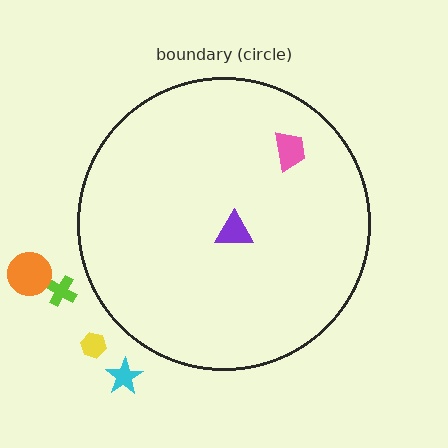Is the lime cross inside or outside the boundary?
Outside.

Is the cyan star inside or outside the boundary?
Outside.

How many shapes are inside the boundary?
2 inside, 4 outside.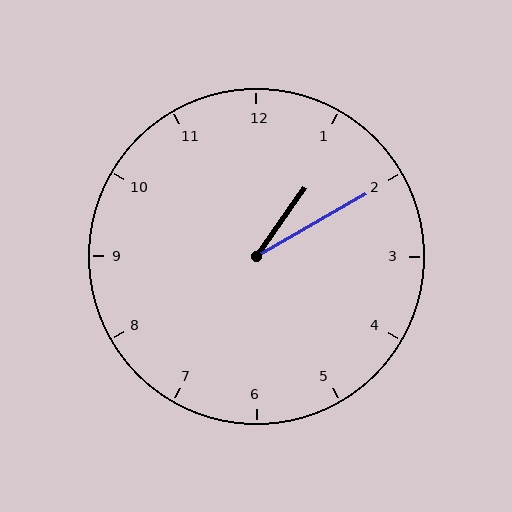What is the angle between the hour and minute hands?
Approximately 25 degrees.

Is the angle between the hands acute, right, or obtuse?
It is acute.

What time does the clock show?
1:10.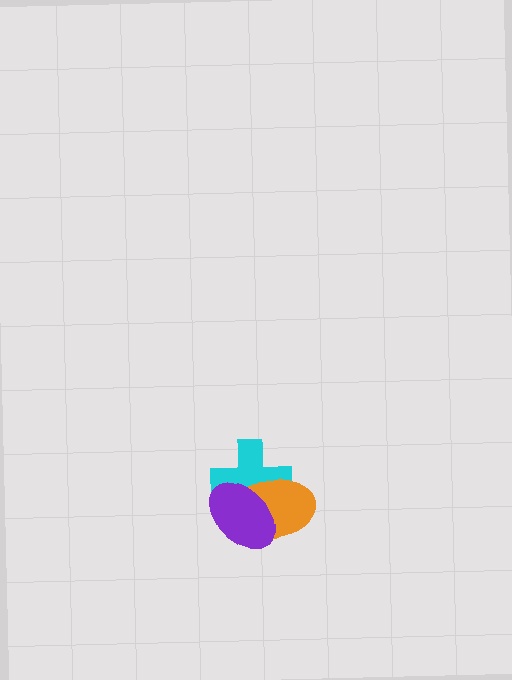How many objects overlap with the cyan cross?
2 objects overlap with the cyan cross.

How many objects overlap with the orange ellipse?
2 objects overlap with the orange ellipse.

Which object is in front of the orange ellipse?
The purple ellipse is in front of the orange ellipse.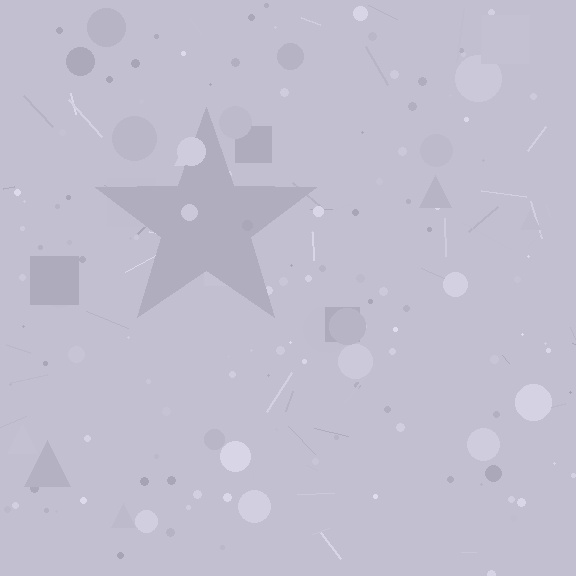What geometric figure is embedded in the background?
A star is embedded in the background.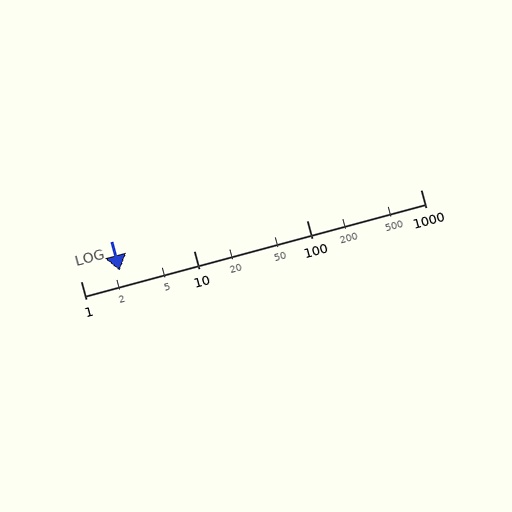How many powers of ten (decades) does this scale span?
The scale spans 3 decades, from 1 to 1000.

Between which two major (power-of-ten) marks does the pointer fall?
The pointer is between 1 and 10.